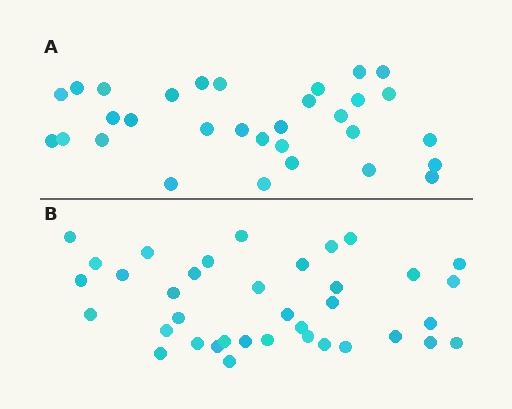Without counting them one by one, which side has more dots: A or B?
Region B (the bottom region) has more dots.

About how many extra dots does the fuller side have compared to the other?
Region B has about 6 more dots than region A.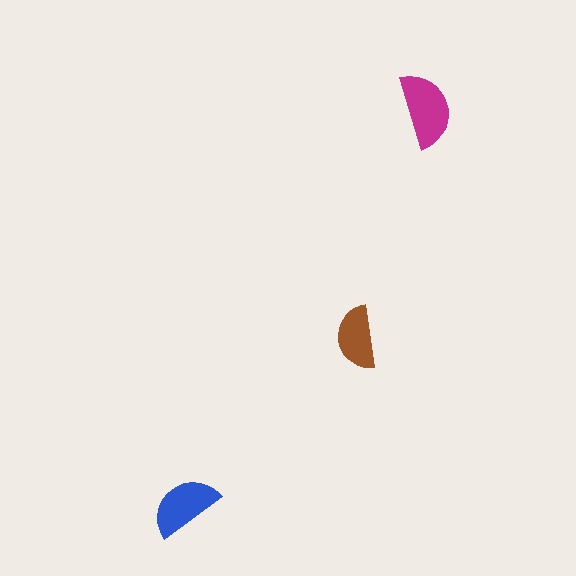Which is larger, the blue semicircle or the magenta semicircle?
The magenta one.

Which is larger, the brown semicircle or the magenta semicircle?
The magenta one.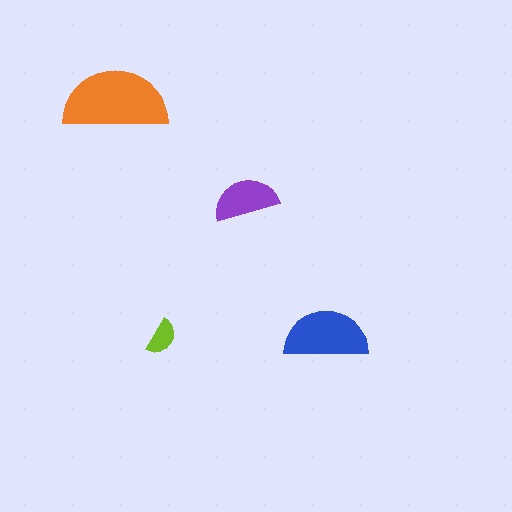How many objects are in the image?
There are 4 objects in the image.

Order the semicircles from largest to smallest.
the orange one, the blue one, the purple one, the lime one.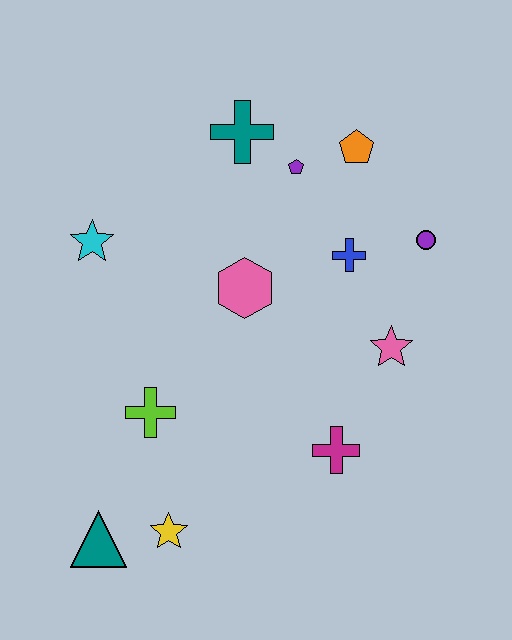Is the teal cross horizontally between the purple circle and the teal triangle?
Yes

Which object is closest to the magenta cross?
The pink star is closest to the magenta cross.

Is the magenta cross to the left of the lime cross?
No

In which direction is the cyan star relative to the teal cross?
The cyan star is to the left of the teal cross.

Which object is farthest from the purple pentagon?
The teal triangle is farthest from the purple pentagon.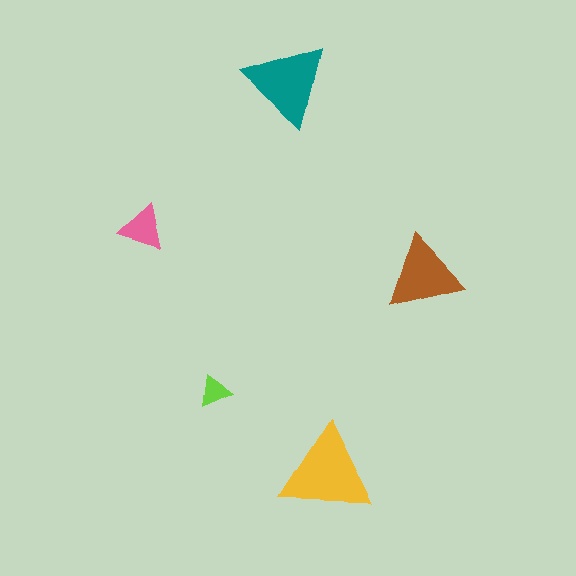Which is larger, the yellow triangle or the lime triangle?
The yellow one.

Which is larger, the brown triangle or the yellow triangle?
The yellow one.